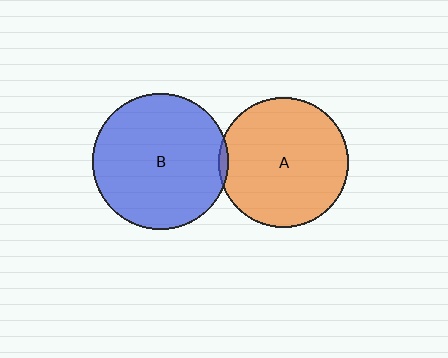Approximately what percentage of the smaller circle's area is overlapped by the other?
Approximately 5%.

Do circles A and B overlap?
Yes.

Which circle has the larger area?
Circle B (blue).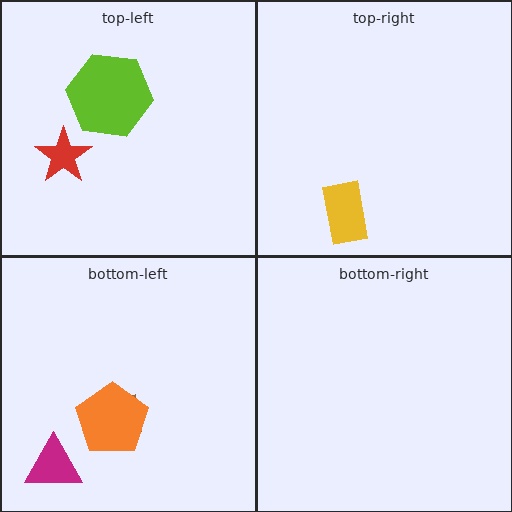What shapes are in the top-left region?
The red star, the lime hexagon.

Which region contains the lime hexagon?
The top-left region.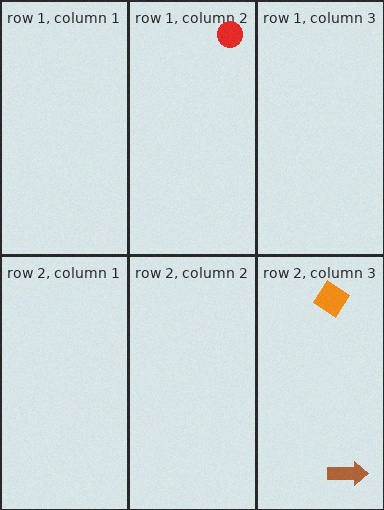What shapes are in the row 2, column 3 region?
The brown arrow, the orange diamond.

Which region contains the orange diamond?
The row 2, column 3 region.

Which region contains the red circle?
The row 1, column 2 region.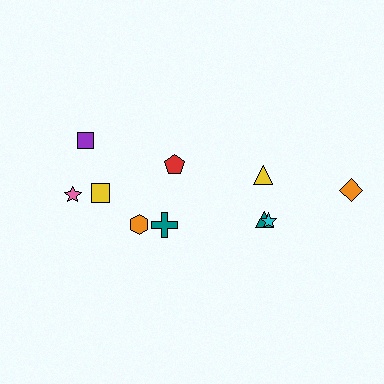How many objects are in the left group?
There are 6 objects.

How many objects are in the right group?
There are 4 objects.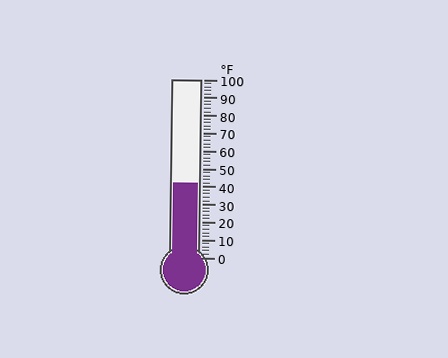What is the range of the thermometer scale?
The thermometer scale ranges from 0°F to 100°F.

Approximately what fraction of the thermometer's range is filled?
The thermometer is filled to approximately 40% of its range.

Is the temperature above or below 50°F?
The temperature is below 50°F.